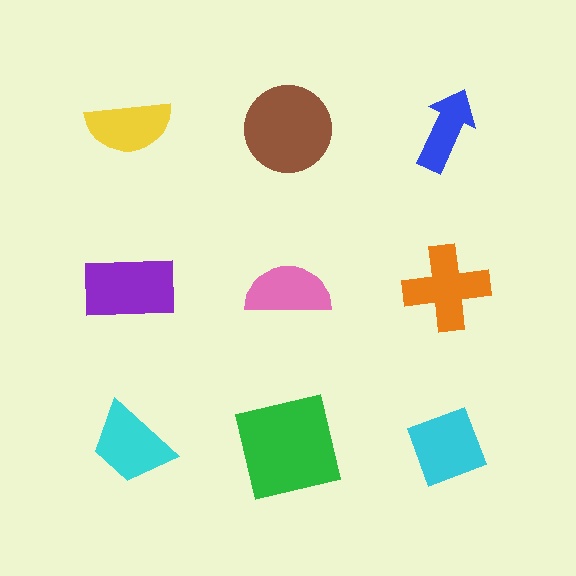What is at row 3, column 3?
A cyan diamond.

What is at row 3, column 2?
A green square.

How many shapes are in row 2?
3 shapes.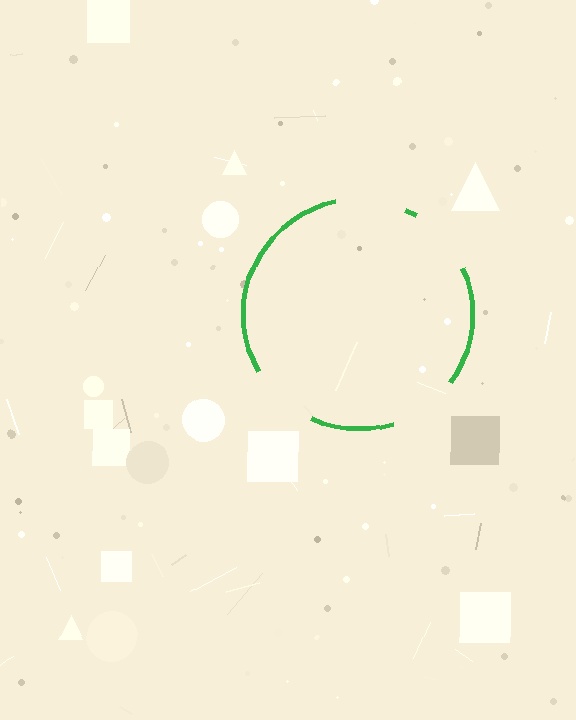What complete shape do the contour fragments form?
The contour fragments form a circle.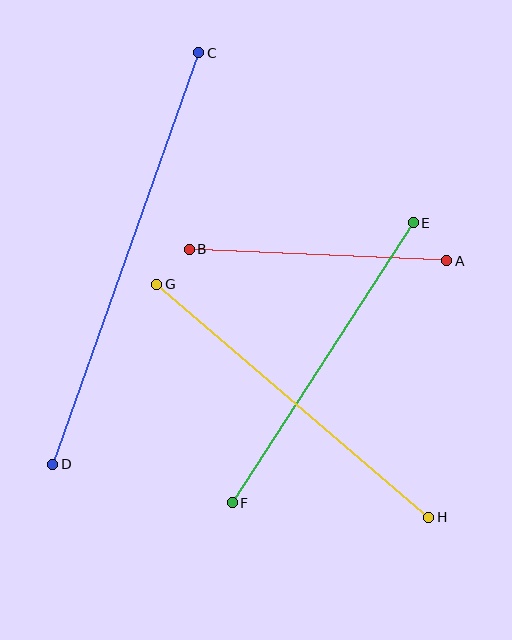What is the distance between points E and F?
The distance is approximately 333 pixels.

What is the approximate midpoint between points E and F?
The midpoint is at approximately (323, 363) pixels.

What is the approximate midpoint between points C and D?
The midpoint is at approximately (126, 258) pixels.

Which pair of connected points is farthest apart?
Points C and D are farthest apart.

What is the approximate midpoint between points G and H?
The midpoint is at approximately (293, 401) pixels.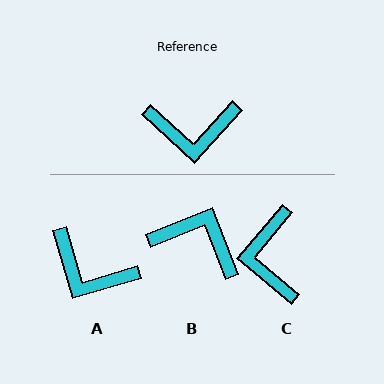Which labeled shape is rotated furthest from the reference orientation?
B, about 154 degrees away.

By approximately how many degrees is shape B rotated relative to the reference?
Approximately 154 degrees counter-clockwise.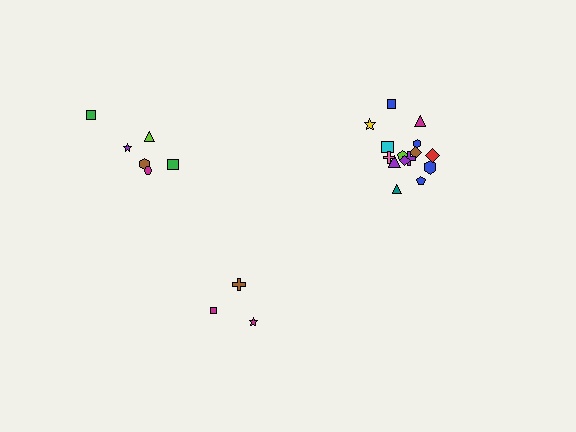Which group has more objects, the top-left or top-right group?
The top-right group.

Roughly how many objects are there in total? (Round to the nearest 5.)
Roughly 25 objects in total.